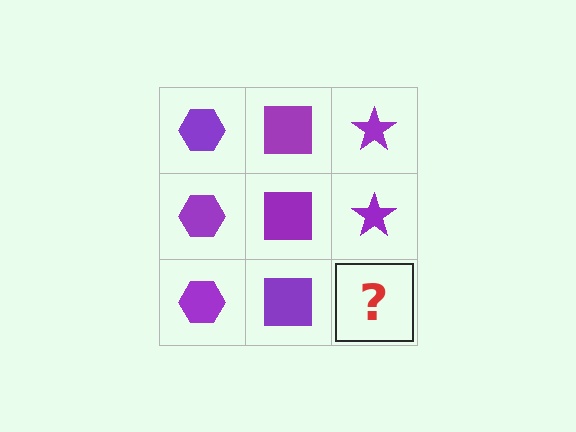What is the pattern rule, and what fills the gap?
The rule is that each column has a consistent shape. The gap should be filled with a purple star.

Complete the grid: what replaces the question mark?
The question mark should be replaced with a purple star.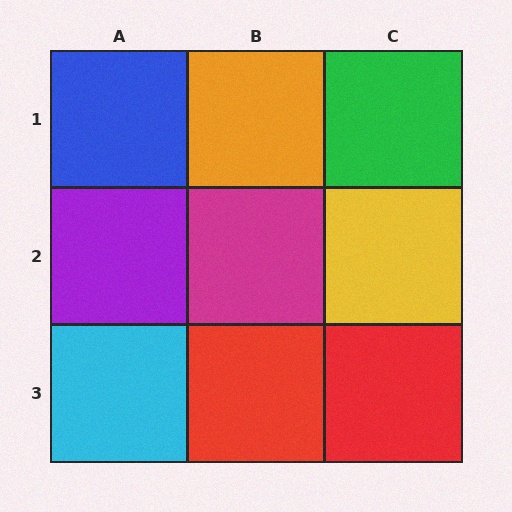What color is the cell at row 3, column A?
Cyan.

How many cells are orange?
1 cell is orange.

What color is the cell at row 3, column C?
Red.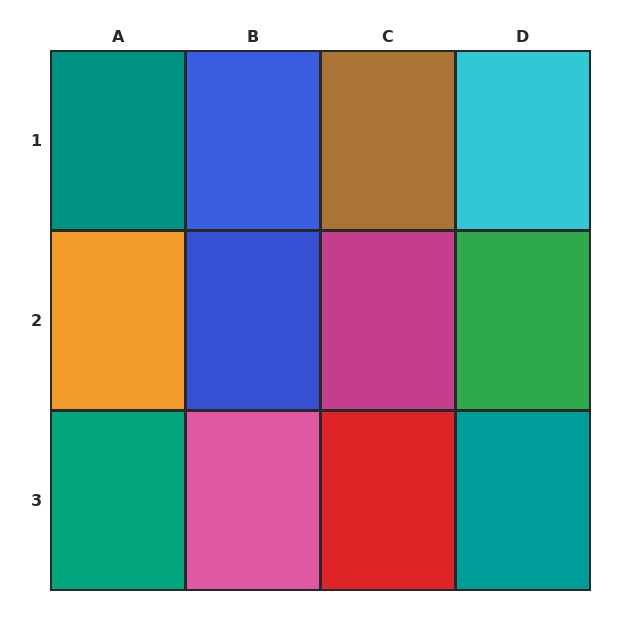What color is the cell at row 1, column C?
Brown.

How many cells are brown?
1 cell is brown.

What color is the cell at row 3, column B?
Pink.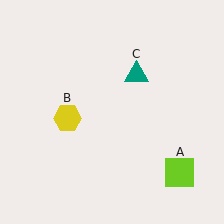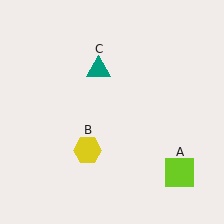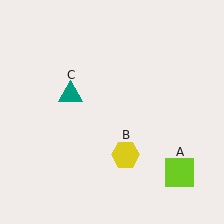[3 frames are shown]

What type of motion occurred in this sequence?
The yellow hexagon (object B), teal triangle (object C) rotated counterclockwise around the center of the scene.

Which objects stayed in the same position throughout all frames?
Lime square (object A) remained stationary.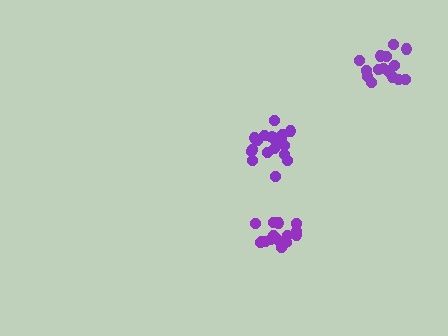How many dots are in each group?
Group 1: 15 dots, Group 2: 18 dots, Group 3: 16 dots (49 total).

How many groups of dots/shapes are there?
There are 3 groups.